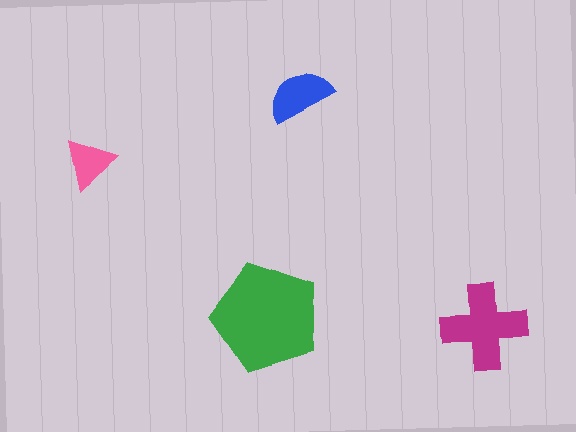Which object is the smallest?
The pink triangle.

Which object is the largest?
The green pentagon.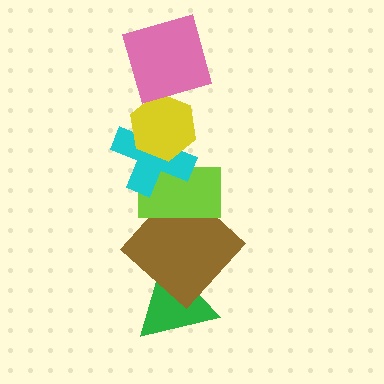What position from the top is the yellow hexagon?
The yellow hexagon is 2nd from the top.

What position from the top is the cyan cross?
The cyan cross is 3rd from the top.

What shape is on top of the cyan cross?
The yellow hexagon is on top of the cyan cross.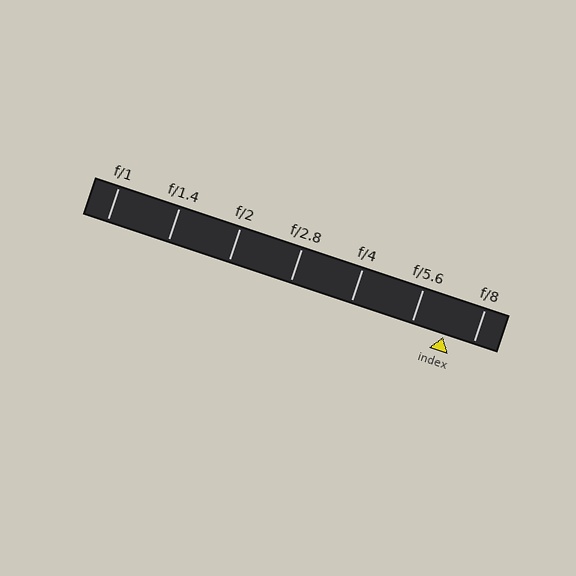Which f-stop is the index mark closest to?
The index mark is closest to f/8.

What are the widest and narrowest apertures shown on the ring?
The widest aperture shown is f/1 and the narrowest is f/8.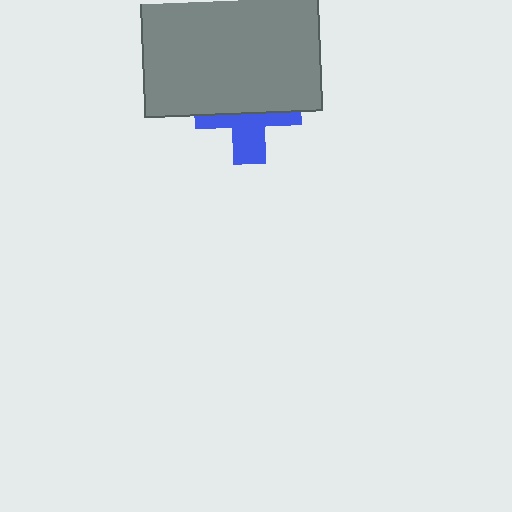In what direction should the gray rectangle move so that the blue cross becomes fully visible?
The gray rectangle should move up. That is the shortest direction to clear the overlap and leave the blue cross fully visible.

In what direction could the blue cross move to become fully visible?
The blue cross could move down. That would shift it out from behind the gray rectangle entirely.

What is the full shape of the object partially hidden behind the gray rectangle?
The partially hidden object is a blue cross.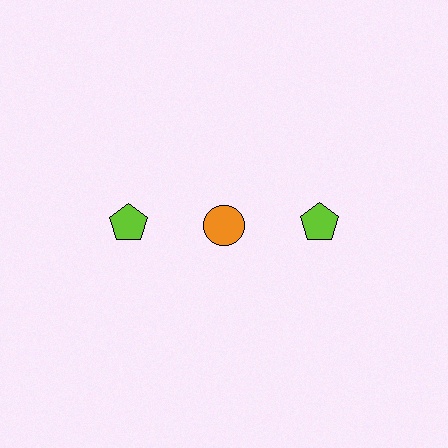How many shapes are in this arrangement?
There are 3 shapes arranged in a grid pattern.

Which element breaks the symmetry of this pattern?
The orange circle in the top row, second from left column breaks the symmetry. All other shapes are lime pentagons.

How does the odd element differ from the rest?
It differs in both color (orange instead of lime) and shape (circle instead of pentagon).